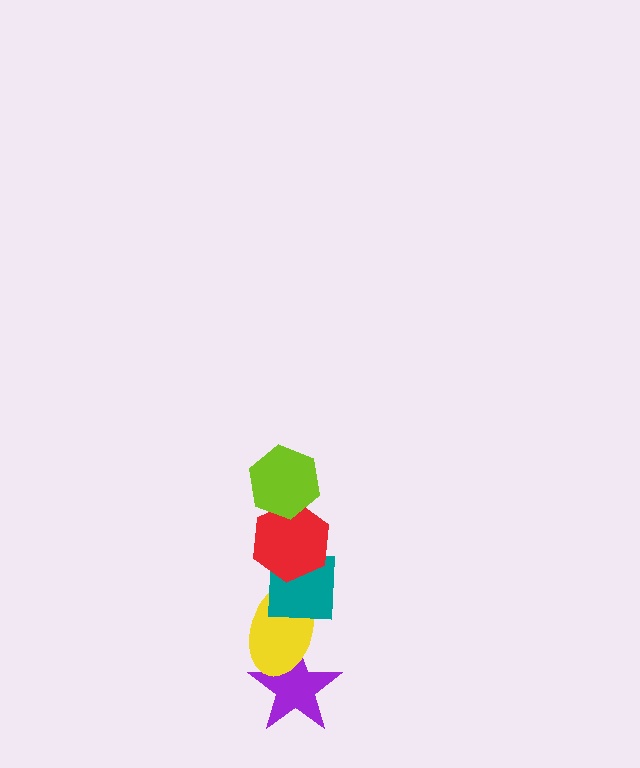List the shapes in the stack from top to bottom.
From top to bottom: the lime hexagon, the red hexagon, the teal square, the yellow ellipse, the purple star.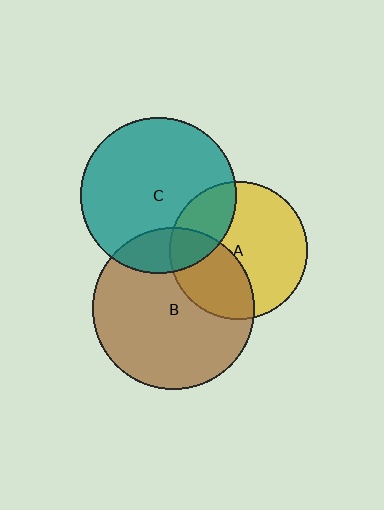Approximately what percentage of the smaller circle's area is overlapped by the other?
Approximately 15%.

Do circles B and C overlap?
Yes.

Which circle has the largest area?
Circle B (brown).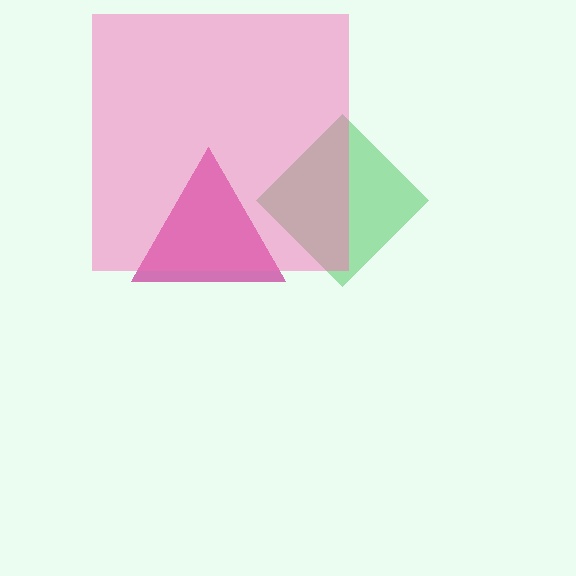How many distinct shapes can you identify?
There are 3 distinct shapes: a green diamond, a magenta triangle, a pink square.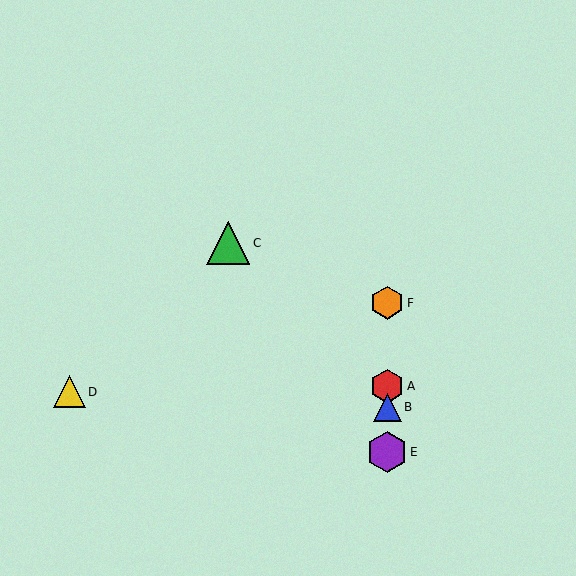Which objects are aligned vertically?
Objects A, B, E, F are aligned vertically.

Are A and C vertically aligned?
No, A is at x≈387 and C is at x≈228.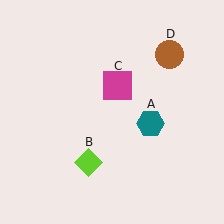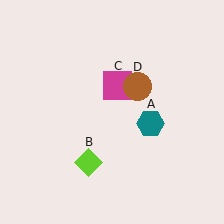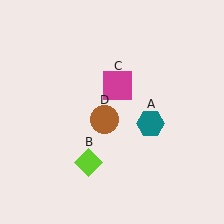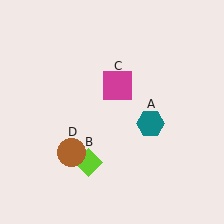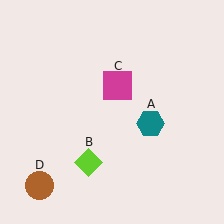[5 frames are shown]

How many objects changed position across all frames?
1 object changed position: brown circle (object D).